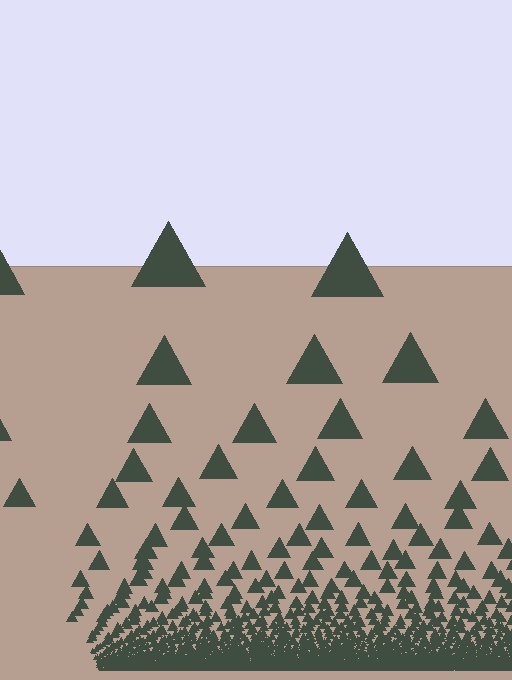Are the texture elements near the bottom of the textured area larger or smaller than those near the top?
Smaller. The gradient is inverted — elements near the bottom are smaller and denser.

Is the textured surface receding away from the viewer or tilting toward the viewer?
The surface appears to tilt toward the viewer. Texture elements get larger and sparser toward the top.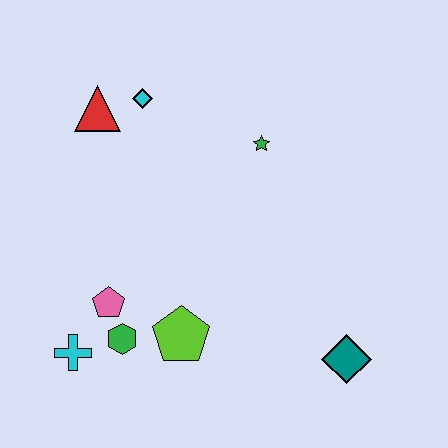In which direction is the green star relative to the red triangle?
The green star is to the right of the red triangle.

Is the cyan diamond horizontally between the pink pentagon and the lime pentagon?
Yes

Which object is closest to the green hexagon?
The pink pentagon is closest to the green hexagon.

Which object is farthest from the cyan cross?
The green star is farthest from the cyan cross.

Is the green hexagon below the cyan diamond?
Yes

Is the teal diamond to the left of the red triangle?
No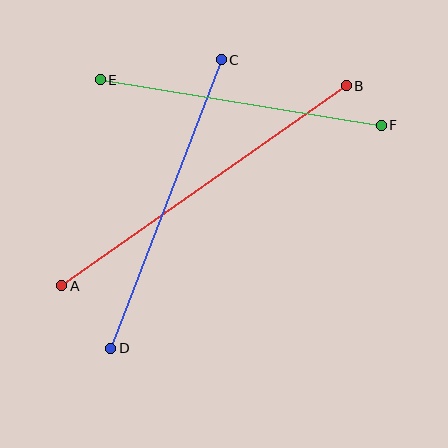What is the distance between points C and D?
The distance is approximately 309 pixels.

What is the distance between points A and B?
The distance is approximately 348 pixels.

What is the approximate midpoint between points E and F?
The midpoint is at approximately (241, 102) pixels.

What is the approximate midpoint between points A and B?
The midpoint is at approximately (204, 186) pixels.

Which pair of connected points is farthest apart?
Points A and B are farthest apart.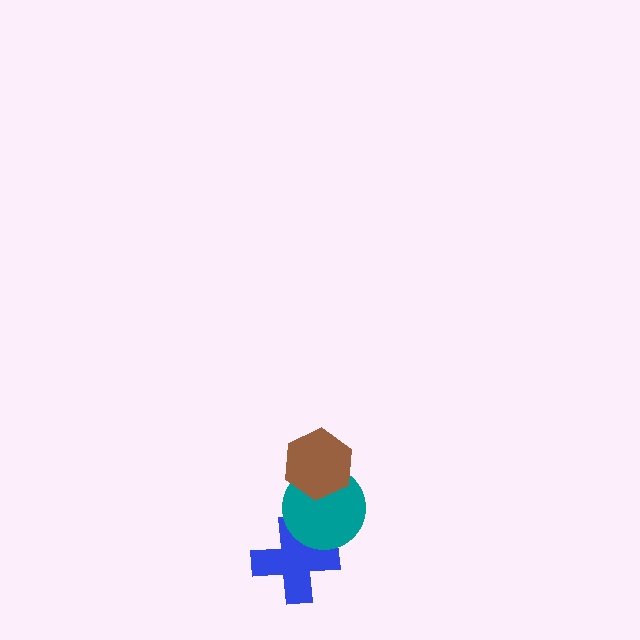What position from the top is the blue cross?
The blue cross is 3rd from the top.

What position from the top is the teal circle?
The teal circle is 2nd from the top.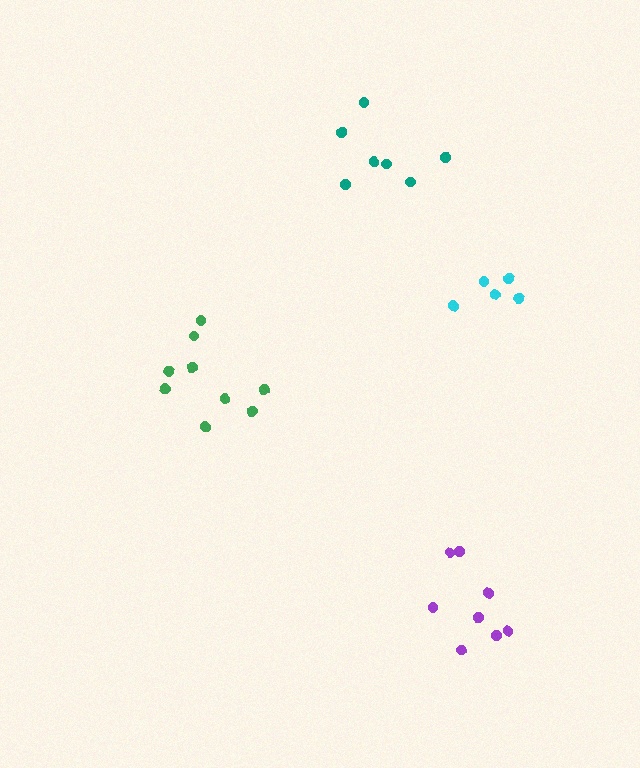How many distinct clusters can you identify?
There are 4 distinct clusters.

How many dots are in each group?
Group 1: 9 dots, Group 2: 8 dots, Group 3: 7 dots, Group 4: 5 dots (29 total).